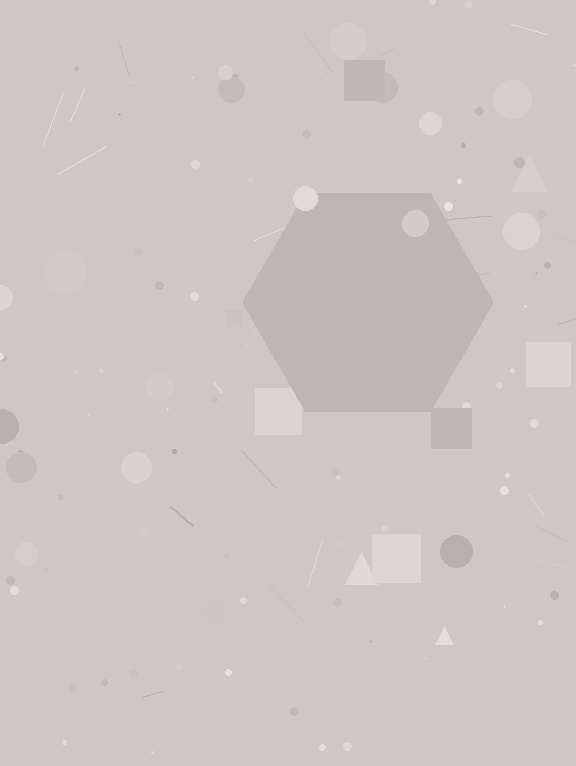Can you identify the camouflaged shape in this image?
The camouflaged shape is a hexagon.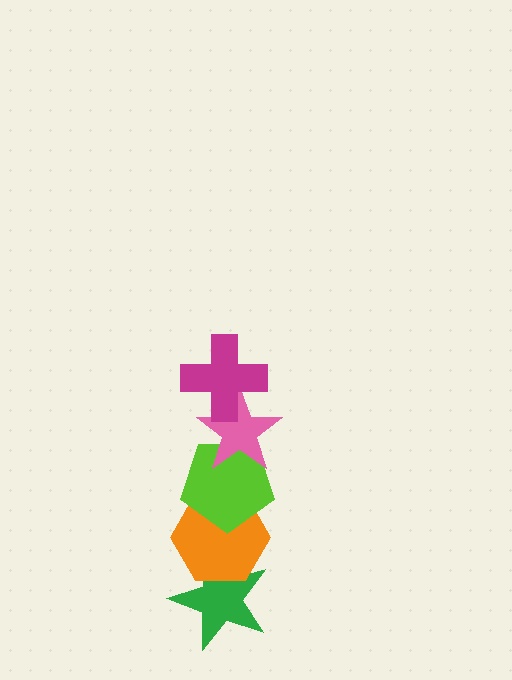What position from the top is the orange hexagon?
The orange hexagon is 4th from the top.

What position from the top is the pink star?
The pink star is 2nd from the top.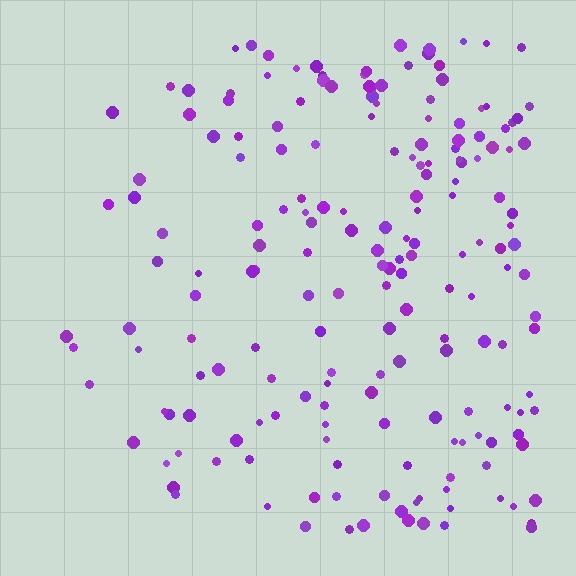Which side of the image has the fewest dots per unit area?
The left.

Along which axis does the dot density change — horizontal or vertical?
Horizontal.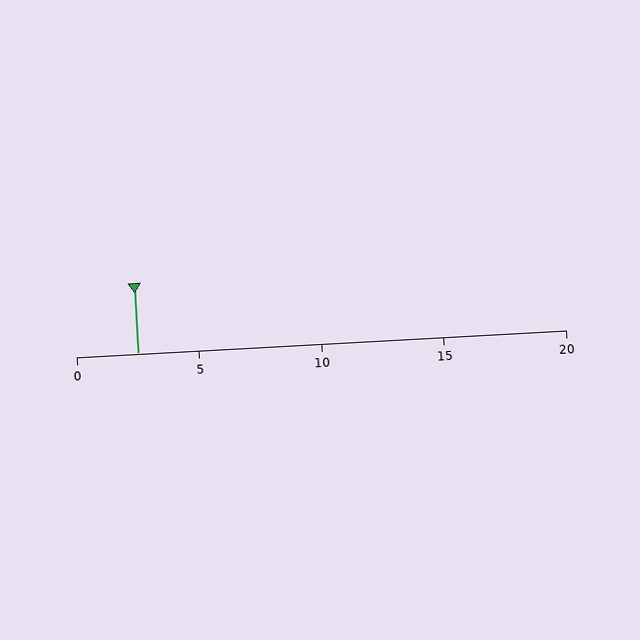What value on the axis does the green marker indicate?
The marker indicates approximately 2.5.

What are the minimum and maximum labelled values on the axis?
The axis runs from 0 to 20.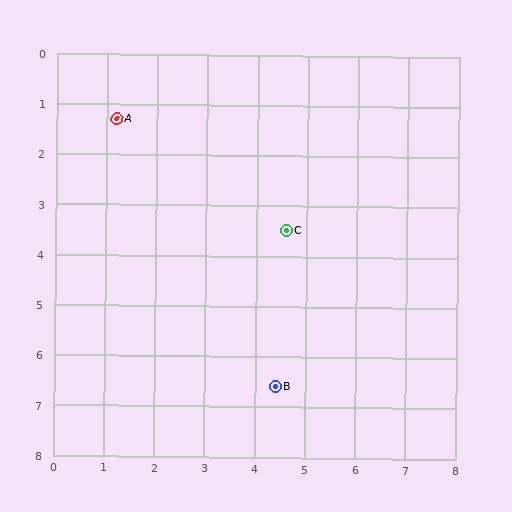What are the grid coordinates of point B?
Point B is at approximately (4.4, 6.6).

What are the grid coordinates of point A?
Point A is at approximately (1.2, 1.3).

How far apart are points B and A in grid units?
Points B and A are about 6.2 grid units apart.